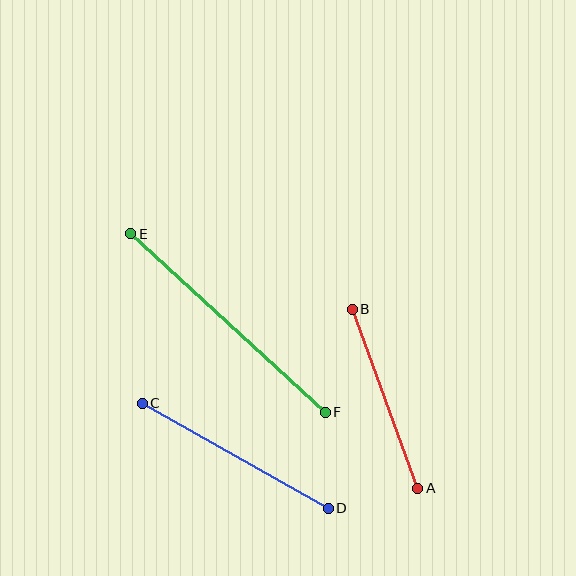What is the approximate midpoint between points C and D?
The midpoint is at approximately (235, 456) pixels.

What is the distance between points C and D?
The distance is approximately 213 pixels.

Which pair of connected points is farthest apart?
Points E and F are farthest apart.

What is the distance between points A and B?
The distance is approximately 191 pixels.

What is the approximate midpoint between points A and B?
The midpoint is at approximately (385, 399) pixels.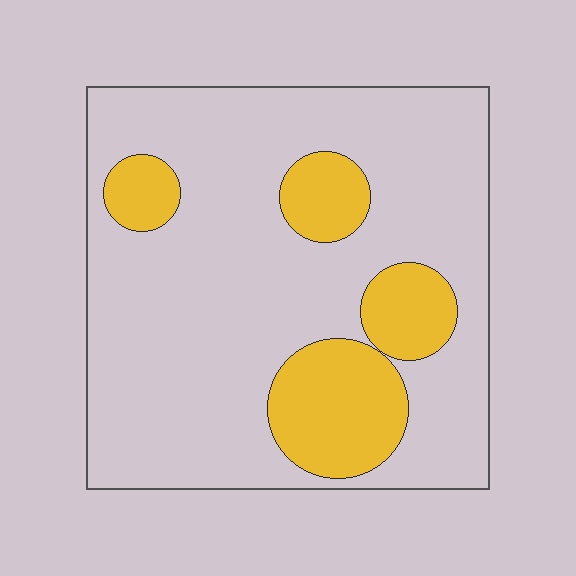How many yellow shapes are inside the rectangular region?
4.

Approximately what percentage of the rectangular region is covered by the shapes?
Approximately 20%.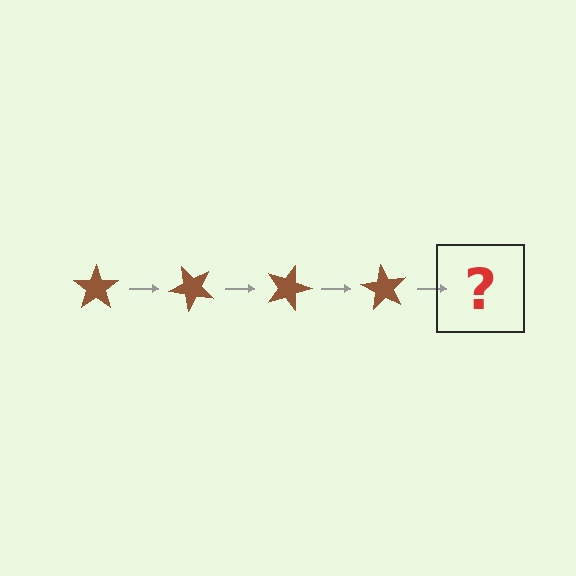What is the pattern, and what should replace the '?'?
The pattern is that the star rotates 45 degrees each step. The '?' should be a brown star rotated 180 degrees.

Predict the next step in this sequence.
The next step is a brown star rotated 180 degrees.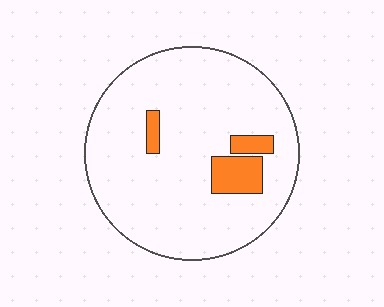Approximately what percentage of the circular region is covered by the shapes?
Approximately 10%.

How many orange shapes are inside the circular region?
3.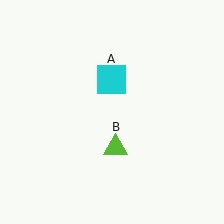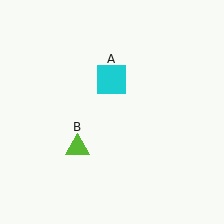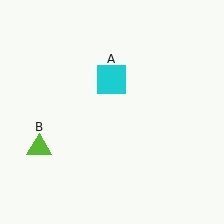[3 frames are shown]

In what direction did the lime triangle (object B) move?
The lime triangle (object B) moved left.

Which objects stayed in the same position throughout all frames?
Cyan square (object A) remained stationary.